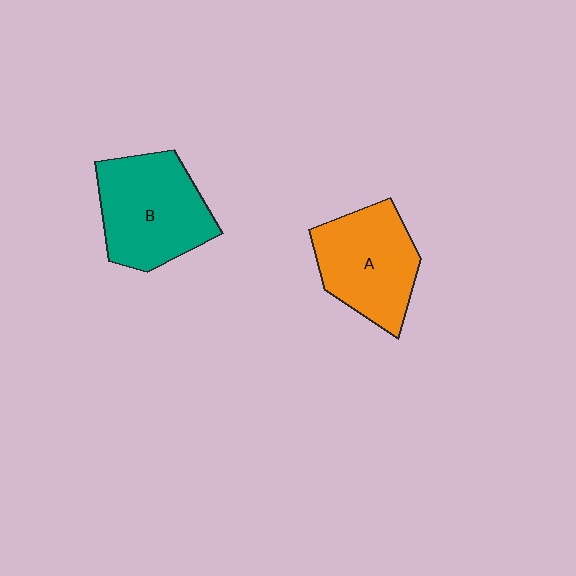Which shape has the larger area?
Shape B (teal).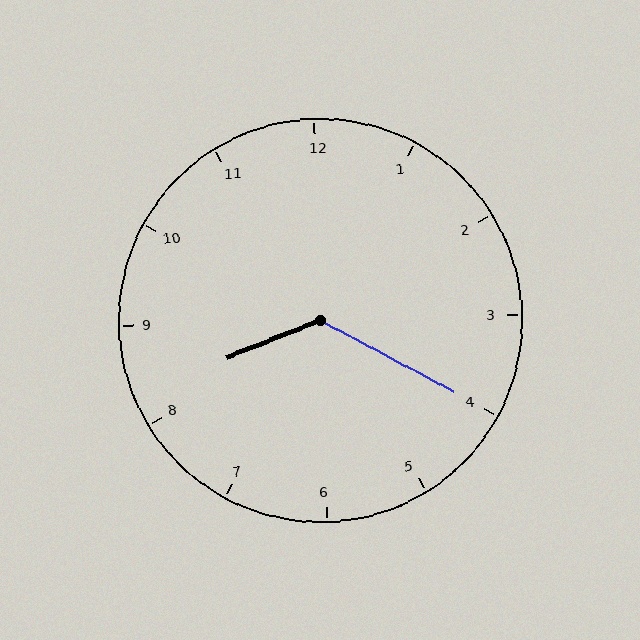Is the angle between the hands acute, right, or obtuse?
It is obtuse.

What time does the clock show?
8:20.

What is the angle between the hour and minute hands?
Approximately 130 degrees.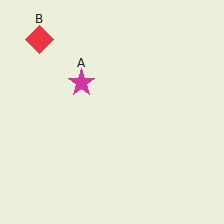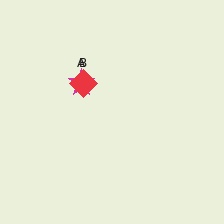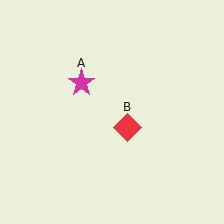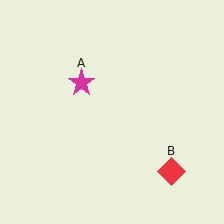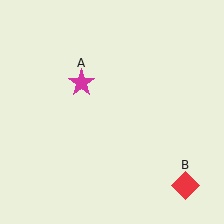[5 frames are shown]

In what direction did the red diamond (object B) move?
The red diamond (object B) moved down and to the right.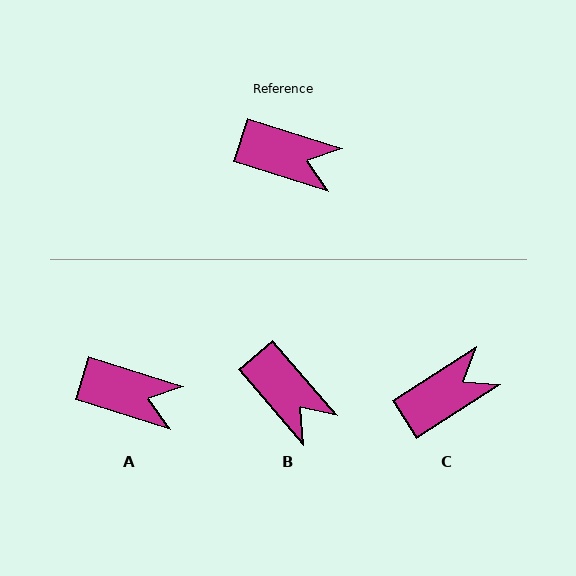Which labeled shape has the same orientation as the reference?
A.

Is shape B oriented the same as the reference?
No, it is off by about 32 degrees.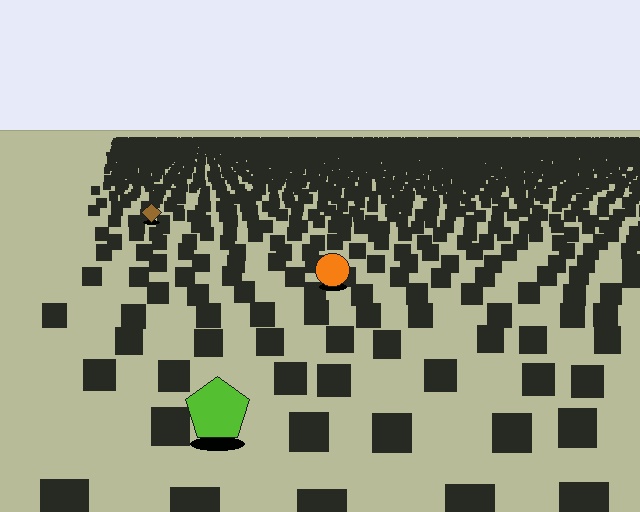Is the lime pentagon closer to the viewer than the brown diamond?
Yes. The lime pentagon is closer — you can tell from the texture gradient: the ground texture is coarser near it.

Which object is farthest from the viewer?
The brown diamond is farthest from the viewer. It appears smaller and the ground texture around it is denser.